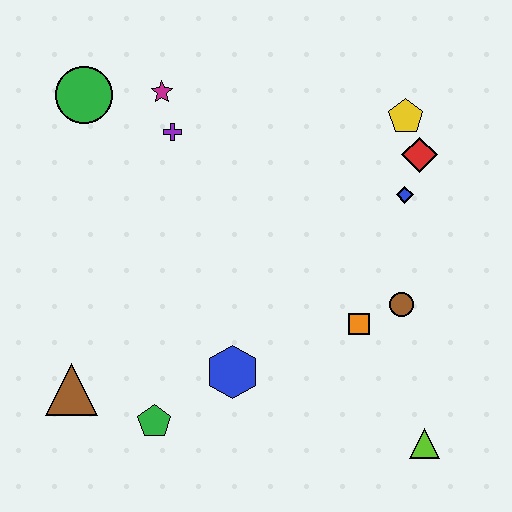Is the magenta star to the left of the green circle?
No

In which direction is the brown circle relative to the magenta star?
The brown circle is to the right of the magenta star.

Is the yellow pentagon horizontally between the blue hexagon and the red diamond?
Yes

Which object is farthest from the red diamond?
The brown triangle is farthest from the red diamond.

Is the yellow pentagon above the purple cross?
Yes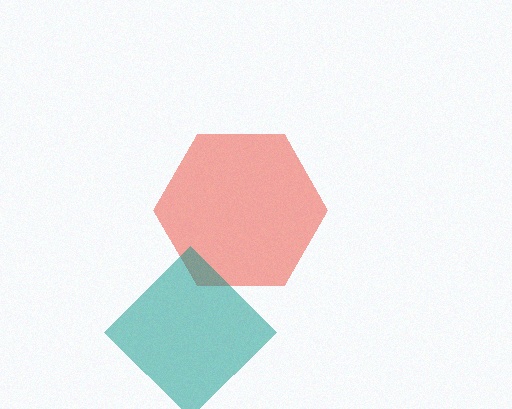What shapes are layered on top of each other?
The layered shapes are: a red hexagon, a teal diamond.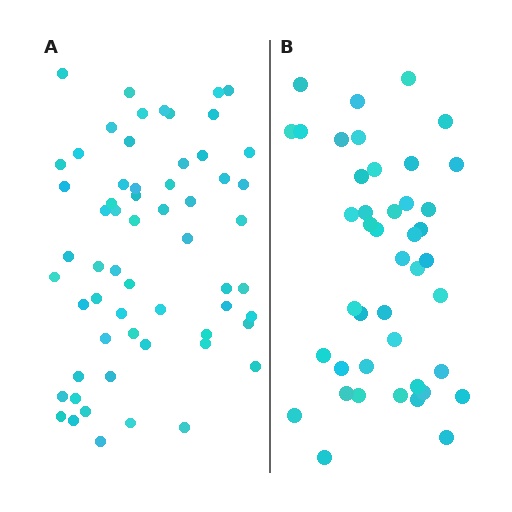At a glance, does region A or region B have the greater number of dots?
Region A (the left region) has more dots.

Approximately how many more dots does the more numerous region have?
Region A has approximately 15 more dots than region B.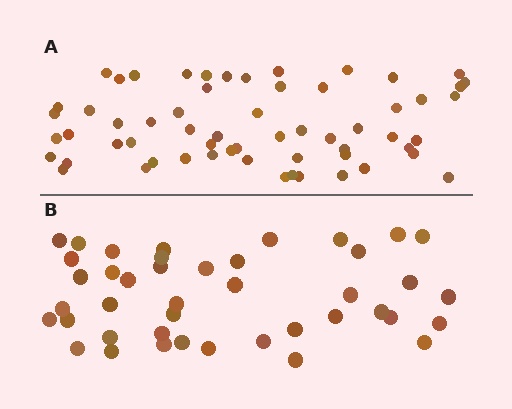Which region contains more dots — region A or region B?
Region A (the top region) has more dots.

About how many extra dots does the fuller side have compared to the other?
Region A has approximately 20 more dots than region B.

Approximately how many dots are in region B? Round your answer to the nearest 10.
About 40 dots. (The exact count is 42, which rounds to 40.)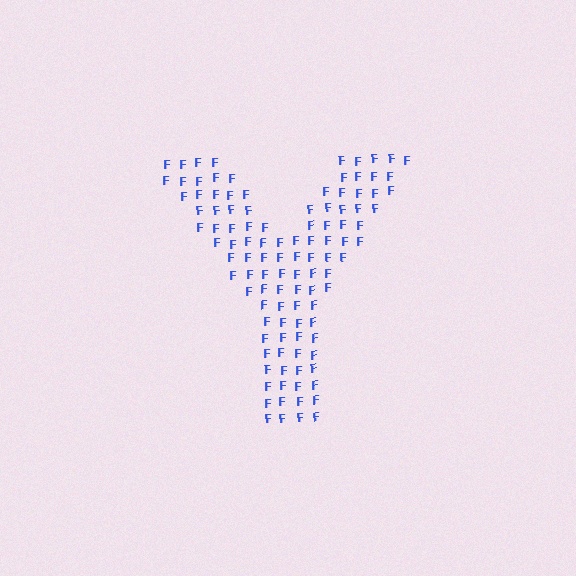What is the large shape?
The large shape is the letter Y.